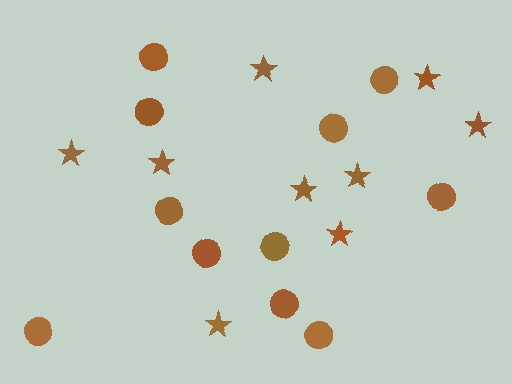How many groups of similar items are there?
There are 2 groups: one group of circles (11) and one group of stars (9).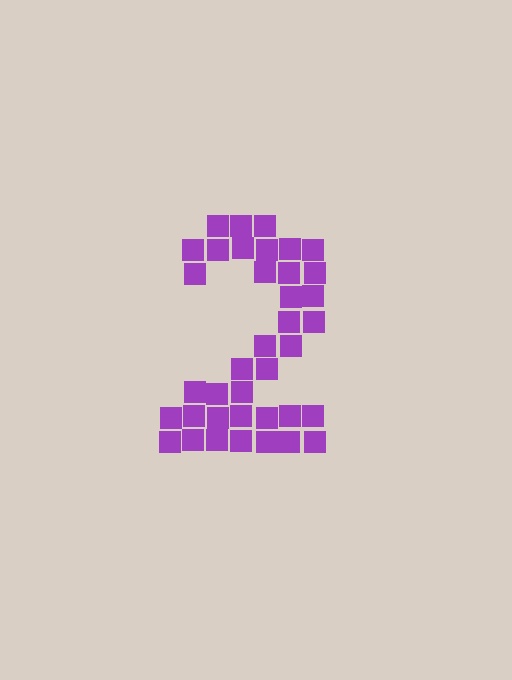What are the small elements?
The small elements are squares.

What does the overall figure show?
The overall figure shows the digit 2.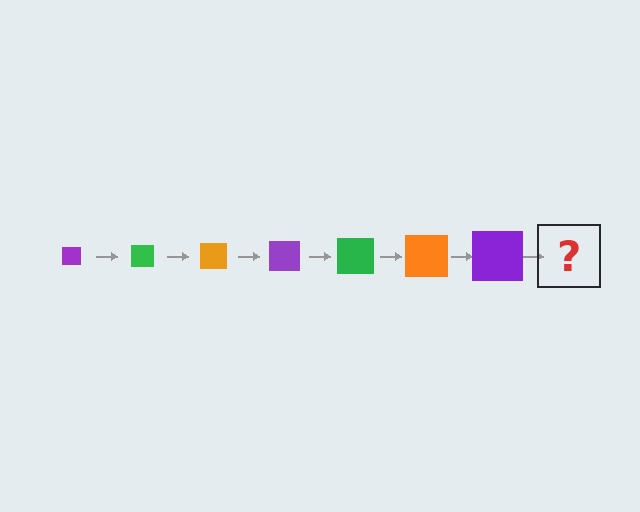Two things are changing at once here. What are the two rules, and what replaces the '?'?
The two rules are that the square grows larger each step and the color cycles through purple, green, and orange. The '?' should be a green square, larger than the previous one.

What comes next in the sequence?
The next element should be a green square, larger than the previous one.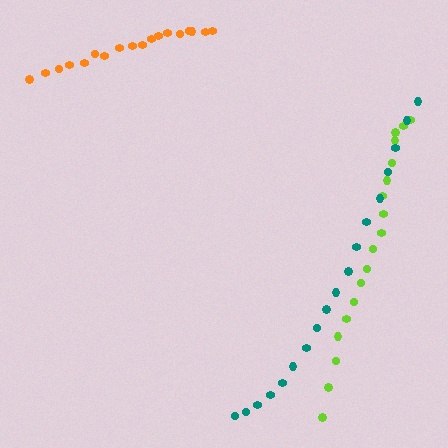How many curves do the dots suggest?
There are 3 distinct paths.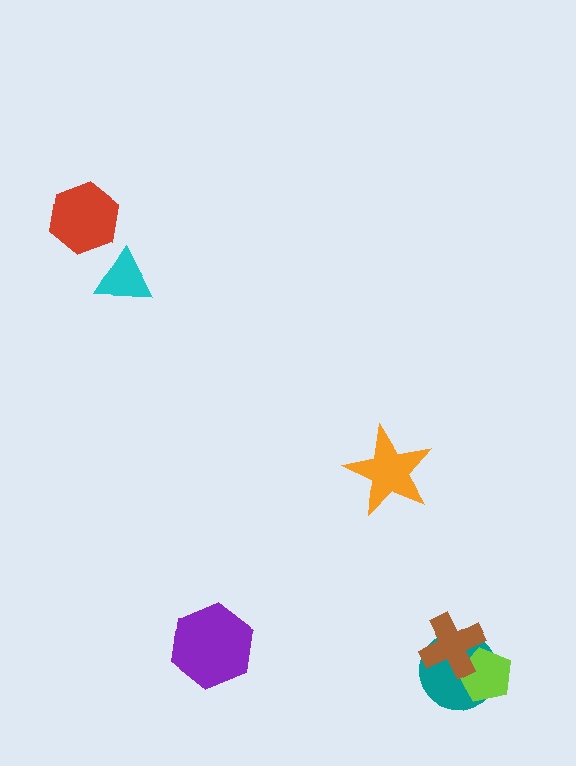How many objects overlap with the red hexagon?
0 objects overlap with the red hexagon.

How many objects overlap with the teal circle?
2 objects overlap with the teal circle.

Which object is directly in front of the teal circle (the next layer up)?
The lime pentagon is directly in front of the teal circle.